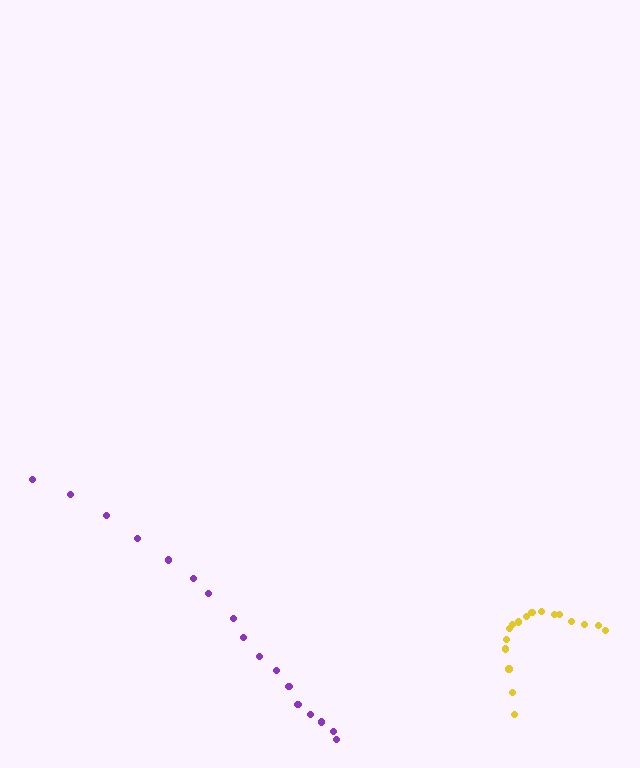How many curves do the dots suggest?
There are 2 distinct paths.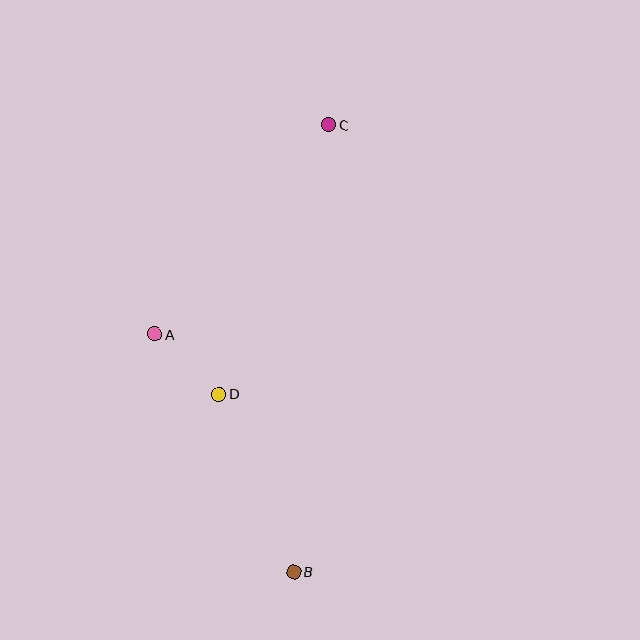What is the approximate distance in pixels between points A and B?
The distance between A and B is approximately 276 pixels.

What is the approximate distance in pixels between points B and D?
The distance between B and D is approximately 193 pixels.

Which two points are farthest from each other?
Points B and C are farthest from each other.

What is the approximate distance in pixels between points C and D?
The distance between C and D is approximately 291 pixels.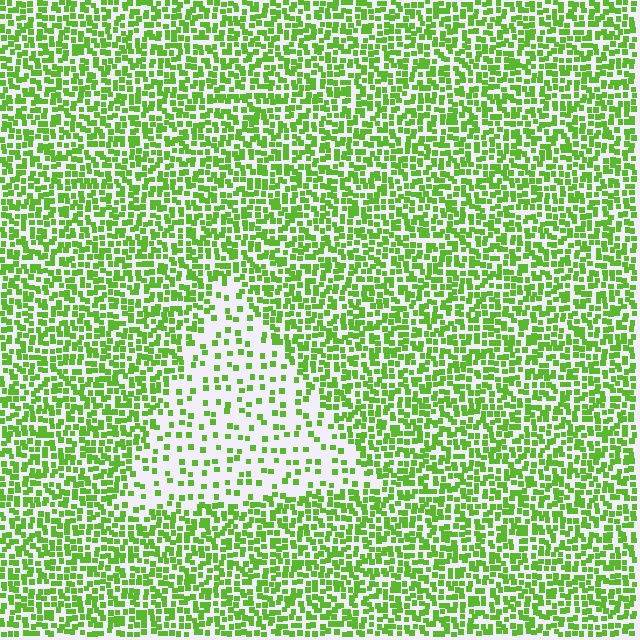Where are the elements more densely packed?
The elements are more densely packed outside the triangle boundary.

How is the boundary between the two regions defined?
The boundary is defined by a change in element density (approximately 2.7x ratio). All elements are the same color, size, and shape.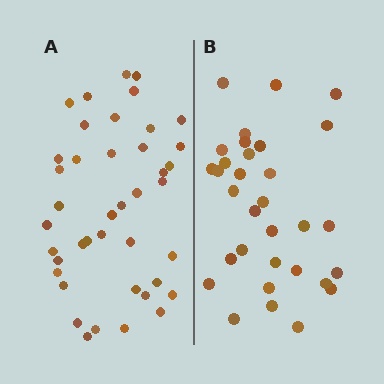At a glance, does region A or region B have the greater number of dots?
Region A (the left region) has more dots.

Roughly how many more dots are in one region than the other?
Region A has roughly 8 or so more dots than region B.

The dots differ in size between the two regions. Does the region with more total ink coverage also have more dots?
No. Region B has more total ink coverage because its dots are larger, but region A actually contains more individual dots. Total area can be misleading — the number of items is what matters here.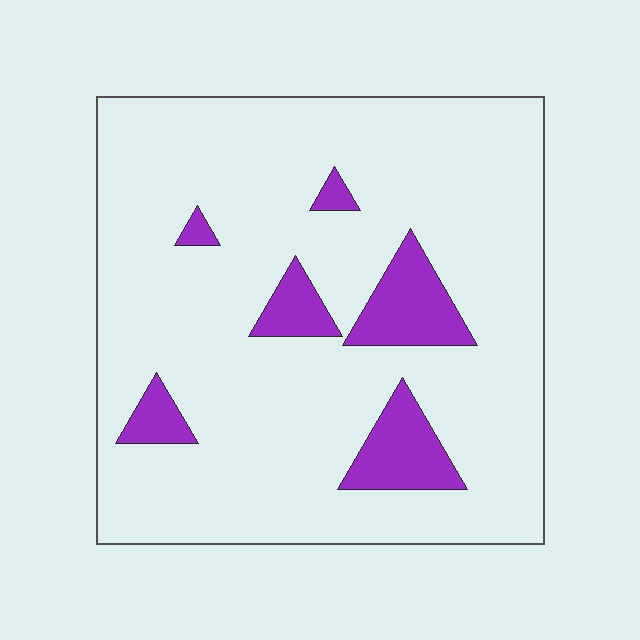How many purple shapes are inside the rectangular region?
6.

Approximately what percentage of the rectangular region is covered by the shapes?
Approximately 10%.